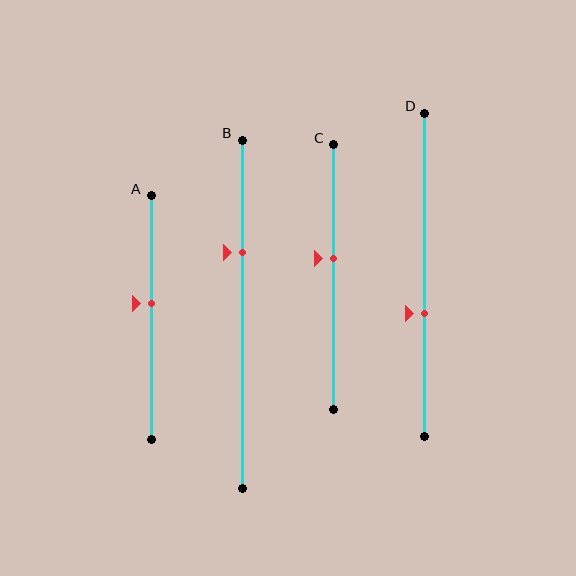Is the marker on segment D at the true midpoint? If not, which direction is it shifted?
No, the marker on segment D is shifted downward by about 12% of the segment length.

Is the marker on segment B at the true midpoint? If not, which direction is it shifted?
No, the marker on segment B is shifted upward by about 18% of the segment length.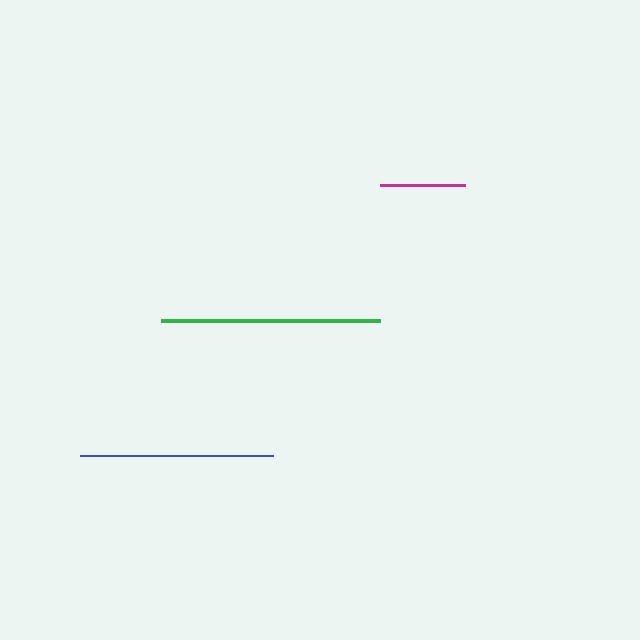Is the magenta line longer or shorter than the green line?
The green line is longer than the magenta line.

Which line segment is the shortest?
The magenta line is the shortest at approximately 85 pixels.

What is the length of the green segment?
The green segment is approximately 219 pixels long.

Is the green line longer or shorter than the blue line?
The green line is longer than the blue line.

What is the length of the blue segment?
The blue segment is approximately 193 pixels long.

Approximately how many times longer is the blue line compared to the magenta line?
The blue line is approximately 2.3 times the length of the magenta line.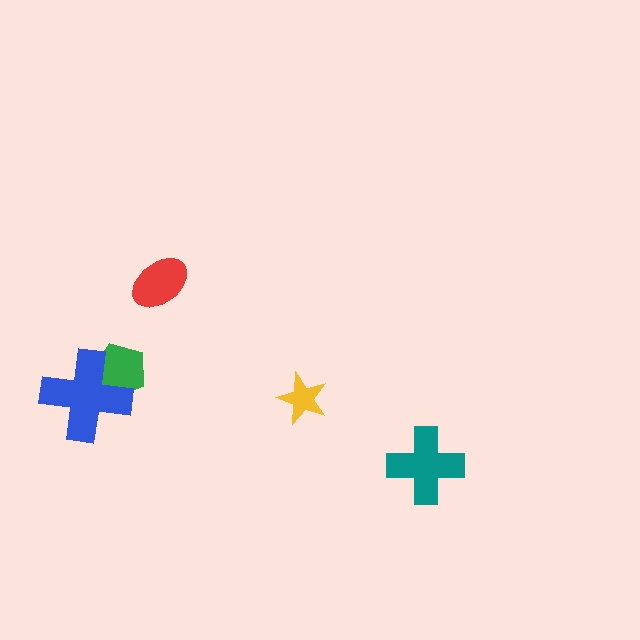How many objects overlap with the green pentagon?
1 object overlaps with the green pentagon.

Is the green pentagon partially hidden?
Yes, it is partially covered by another shape.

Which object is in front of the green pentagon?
The blue cross is in front of the green pentagon.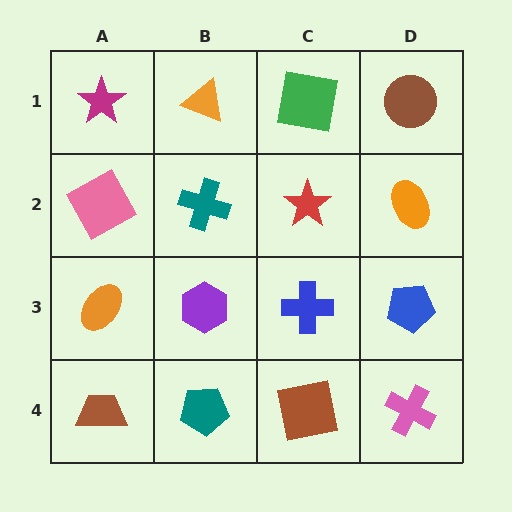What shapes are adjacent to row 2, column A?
A magenta star (row 1, column A), an orange ellipse (row 3, column A), a teal cross (row 2, column B).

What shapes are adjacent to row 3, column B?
A teal cross (row 2, column B), a teal pentagon (row 4, column B), an orange ellipse (row 3, column A), a blue cross (row 3, column C).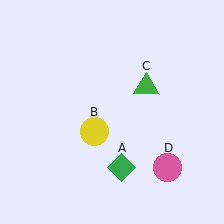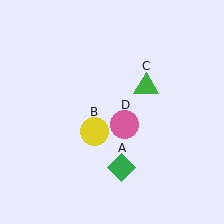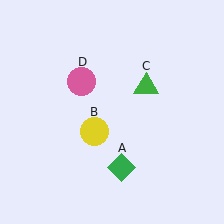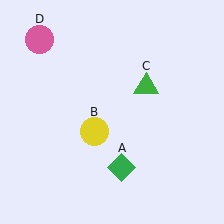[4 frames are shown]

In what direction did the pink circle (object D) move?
The pink circle (object D) moved up and to the left.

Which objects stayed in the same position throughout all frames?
Green diamond (object A) and yellow circle (object B) and green triangle (object C) remained stationary.